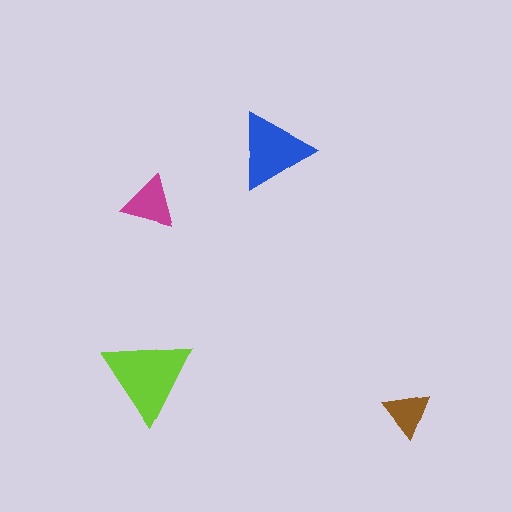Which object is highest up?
The blue triangle is topmost.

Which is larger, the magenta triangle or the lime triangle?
The lime one.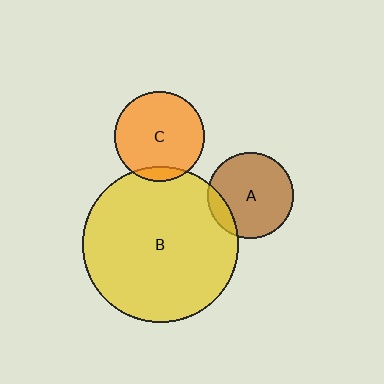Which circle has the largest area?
Circle B (yellow).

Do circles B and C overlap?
Yes.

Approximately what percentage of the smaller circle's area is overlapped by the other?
Approximately 10%.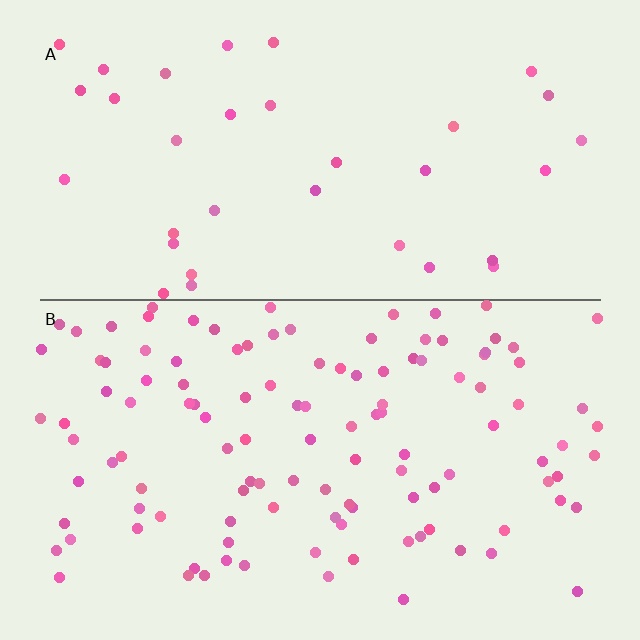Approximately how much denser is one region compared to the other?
Approximately 3.4× — region B over region A.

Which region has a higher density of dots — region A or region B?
B (the bottom).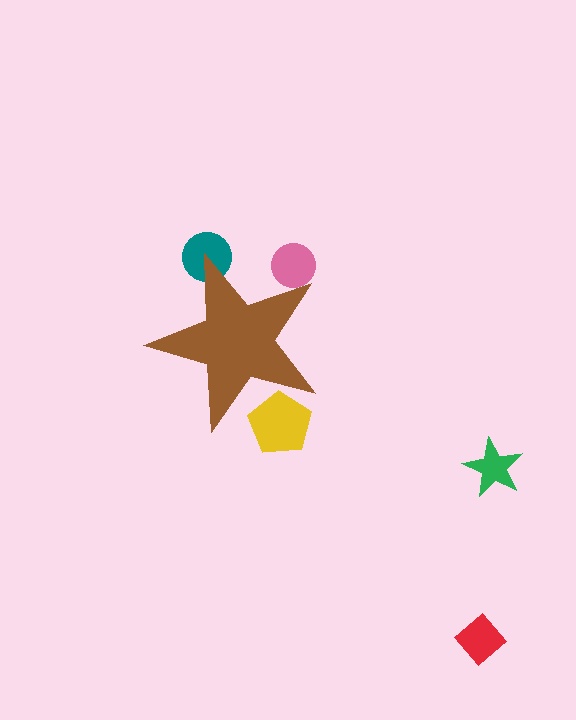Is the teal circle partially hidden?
Yes, the teal circle is partially hidden behind the brown star.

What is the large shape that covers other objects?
A brown star.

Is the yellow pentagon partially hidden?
Yes, the yellow pentagon is partially hidden behind the brown star.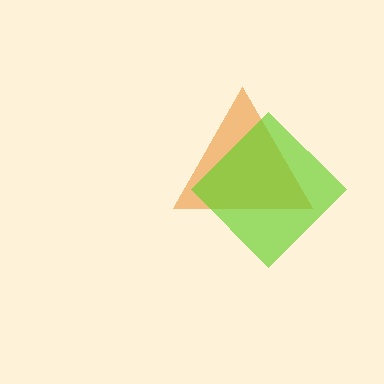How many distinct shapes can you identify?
There are 2 distinct shapes: an orange triangle, a lime diamond.